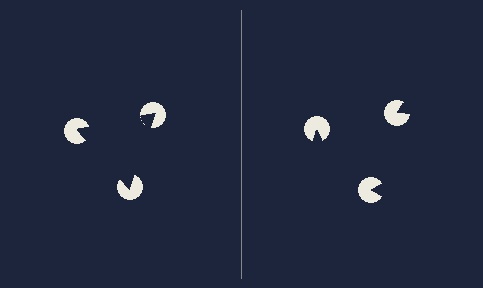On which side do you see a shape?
An illusory triangle appears on the left side. On the right side the wedge cuts are rotated, so no coherent shape forms.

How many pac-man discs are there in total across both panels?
6 — 3 on each side.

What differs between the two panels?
The pac-man discs are positioned identically on both sides; only the wedge orientations differ. On the left they align to a triangle; on the right they are misaligned.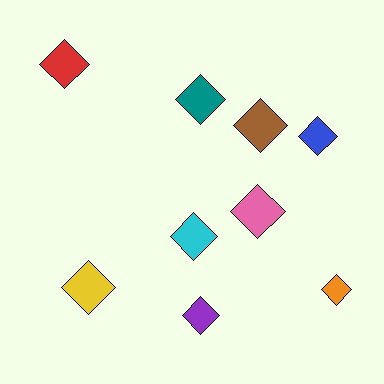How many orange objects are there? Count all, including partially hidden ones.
There is 1 orange object.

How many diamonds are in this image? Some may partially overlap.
There are 9 diamonds.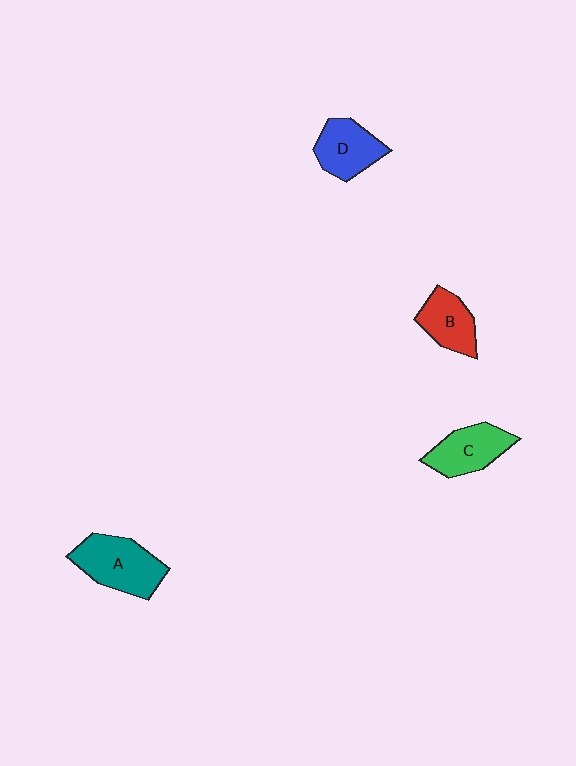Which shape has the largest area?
Shape A (teal).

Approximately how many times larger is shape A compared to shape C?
Approximately 1.3 times.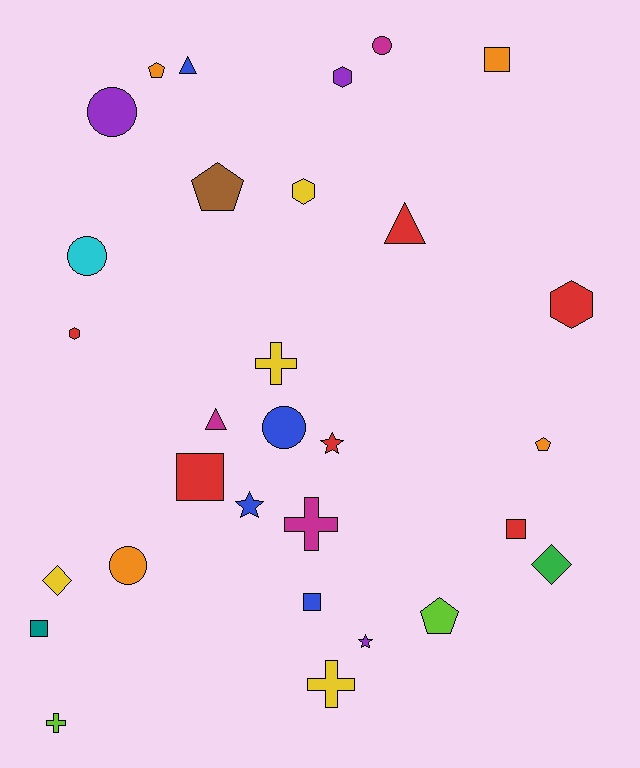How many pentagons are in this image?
There are 4 pentagons.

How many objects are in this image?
There are 30 objects.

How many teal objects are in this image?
There is 1 teal object.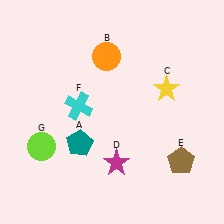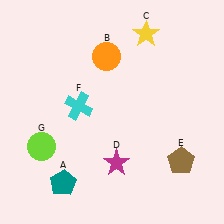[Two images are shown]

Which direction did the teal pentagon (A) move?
The teal pentagon (A) moved down.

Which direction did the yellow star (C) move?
The yellow star (C) moved up.